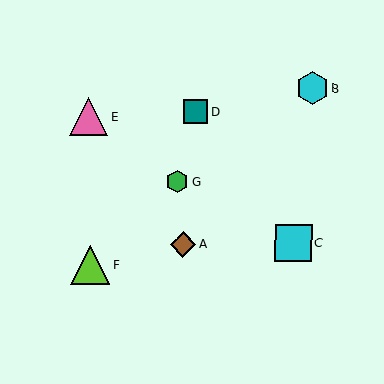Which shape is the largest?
The lime triangle (labeled F) is the largest.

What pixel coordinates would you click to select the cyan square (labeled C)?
Click at (293, 243) to select the cyan square C.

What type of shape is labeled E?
Shape E is a pink triangle.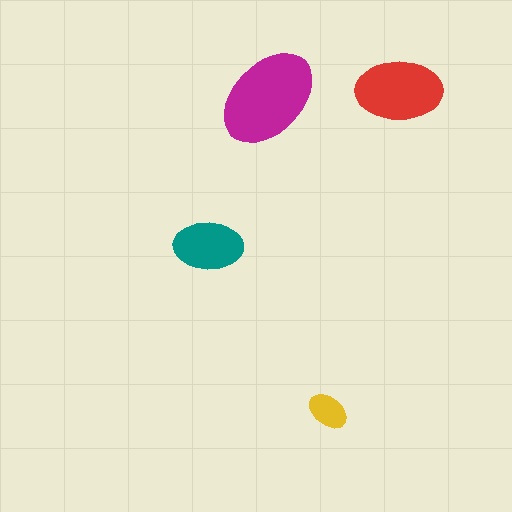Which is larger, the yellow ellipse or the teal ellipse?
The teal one.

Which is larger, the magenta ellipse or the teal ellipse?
The magenta one.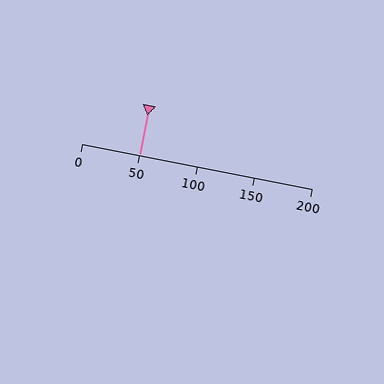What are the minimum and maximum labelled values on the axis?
The axis runs from 0 to 200.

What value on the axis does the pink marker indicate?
The marker indicates approximately 50.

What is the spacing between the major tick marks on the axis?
The major ticks are spaced 50 apart.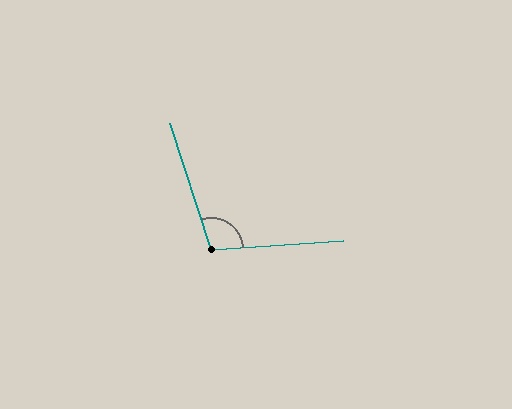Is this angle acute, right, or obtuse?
It is obtuse.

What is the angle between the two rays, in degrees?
Approximately 104 degrees.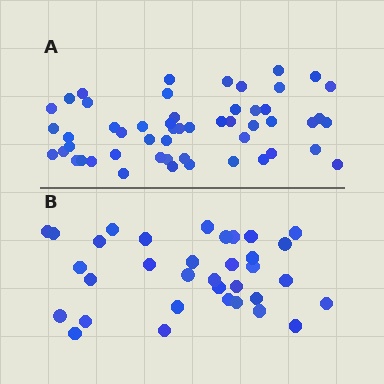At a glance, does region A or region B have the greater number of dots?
Region A (the top region) has more dots.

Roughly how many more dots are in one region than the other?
Region A has approximately 20 more dots than region B.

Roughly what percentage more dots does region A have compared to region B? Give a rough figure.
About 55% more.